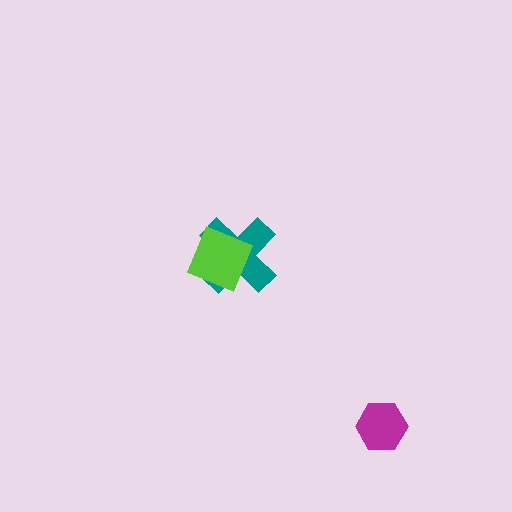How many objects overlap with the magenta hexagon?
0 objects overlap with the magenta hexagon.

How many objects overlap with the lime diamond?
1 object overlaps with the lime diamond.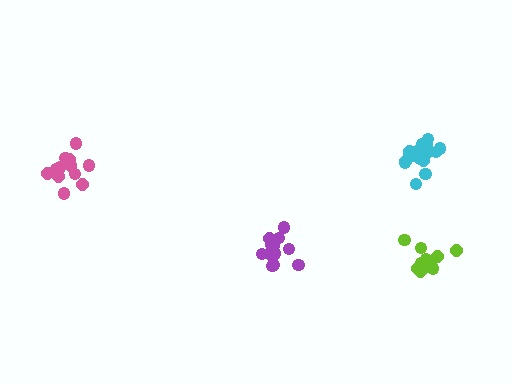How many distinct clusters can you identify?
There are 4 distinct clusters.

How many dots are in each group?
Group 1: 13 dots, Group 2: 14 dots, Group 3: 13 dots, Group 4: 16 dots (56 total).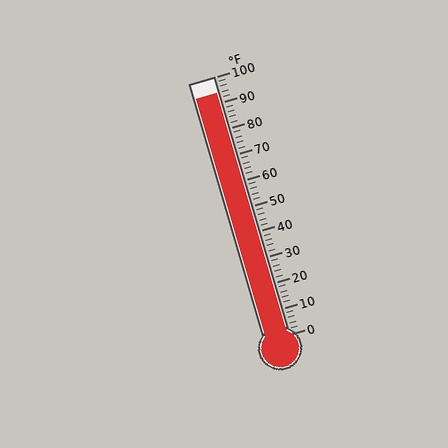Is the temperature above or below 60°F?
The temperature is above 60°F.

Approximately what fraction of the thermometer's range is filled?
The thermometer is filled to approximately 95% of its range.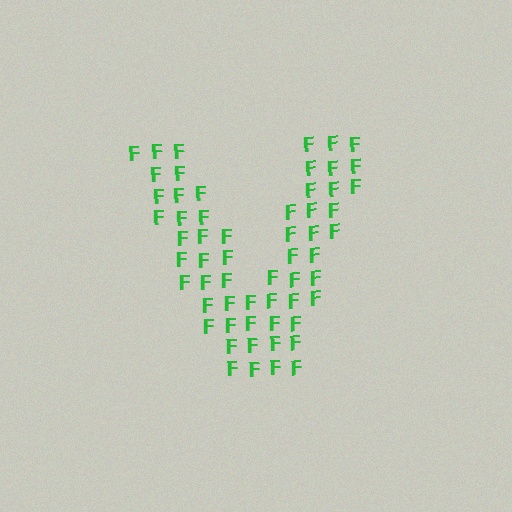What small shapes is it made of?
It is made of small letter F's.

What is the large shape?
The large shape is the letter V.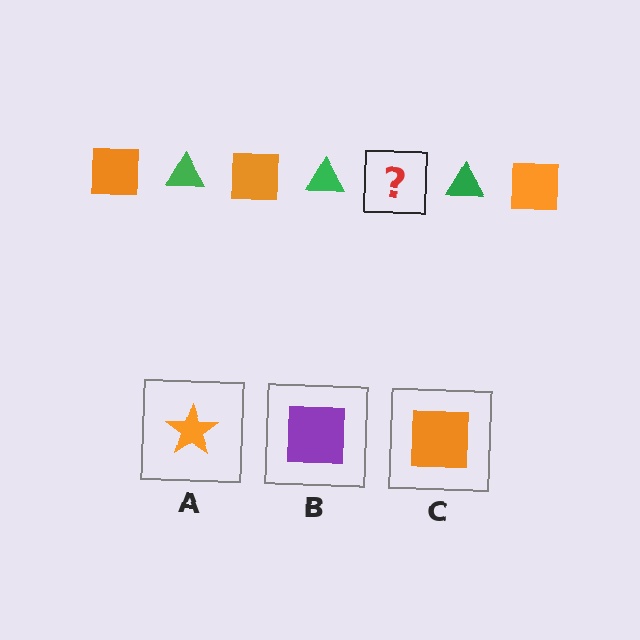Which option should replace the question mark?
Option C.